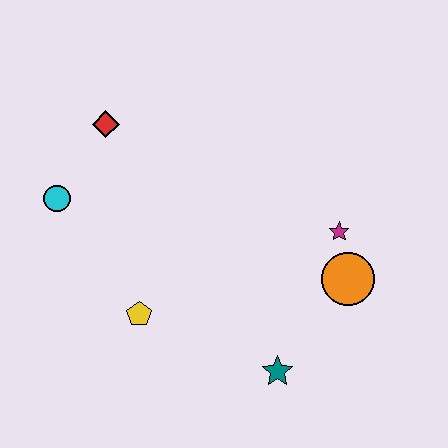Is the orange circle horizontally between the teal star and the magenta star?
No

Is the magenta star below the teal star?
No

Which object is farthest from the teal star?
The red diamond is farthest from the teal star.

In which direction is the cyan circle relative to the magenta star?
The cyan circle is to the left of the magenta star.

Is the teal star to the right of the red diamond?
Yes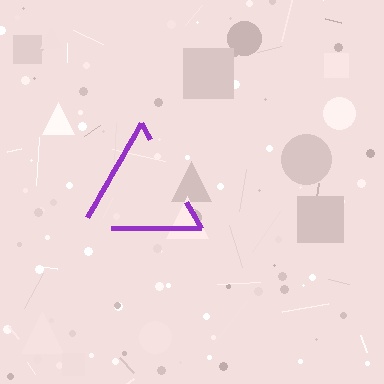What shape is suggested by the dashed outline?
The dashed outline suggests a triangle.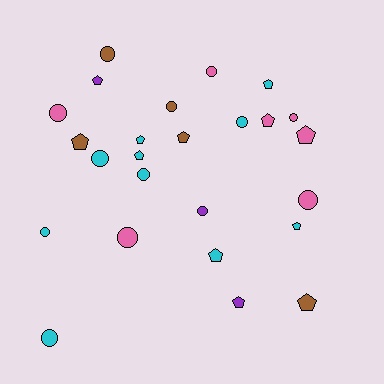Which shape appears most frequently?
Circle, with 13 objects.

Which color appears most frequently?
Cyan, with 10 objects.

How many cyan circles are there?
There are 5 cyan circles.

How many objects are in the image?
There are 25 objects.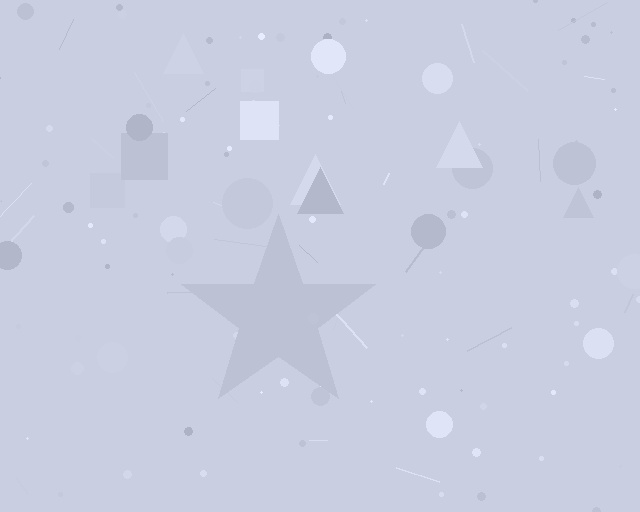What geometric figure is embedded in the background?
A star is embedded in the background.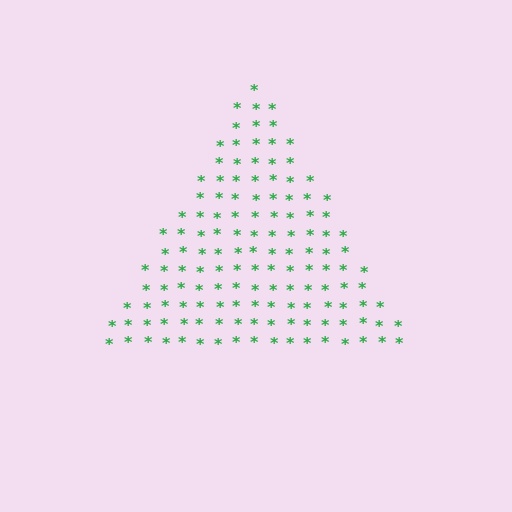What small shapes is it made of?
It is made of small asterisks.